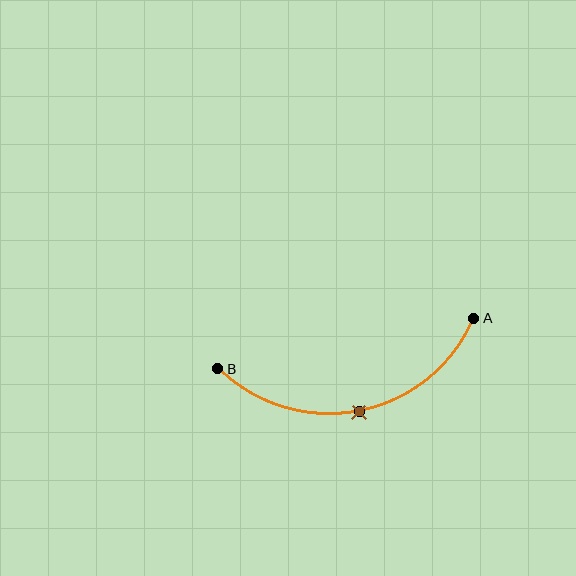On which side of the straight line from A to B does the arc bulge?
The arc bulges below the straight line connecting A and B.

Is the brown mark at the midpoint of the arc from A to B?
Yes. The brown mark lies on the arc at equal arc-length from both A and B — it is the arc midpoint.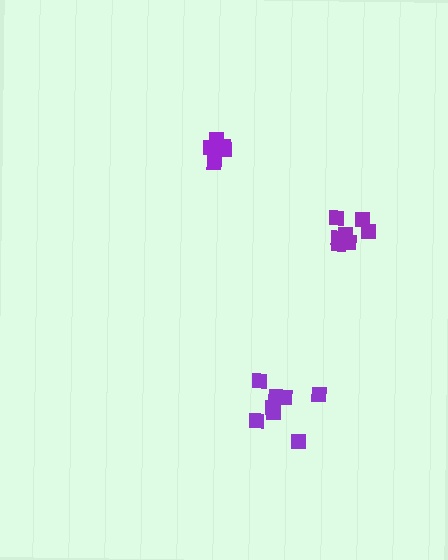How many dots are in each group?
Group 1: 8 dots, Group 2: 7 dots, Group 3: 5 dots (20 total).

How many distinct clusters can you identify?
There are 3 distinct clusters.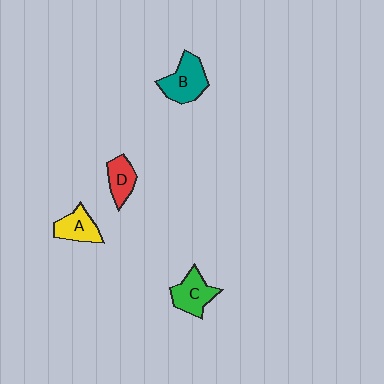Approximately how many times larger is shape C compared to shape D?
Approximately 1.3 times.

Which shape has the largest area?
Shape B (teal).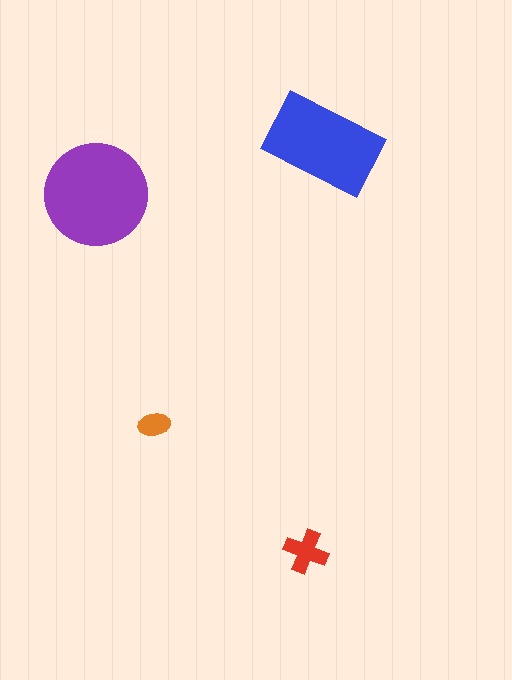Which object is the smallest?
The orange ellipse.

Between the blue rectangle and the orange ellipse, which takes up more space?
The blue rectangle.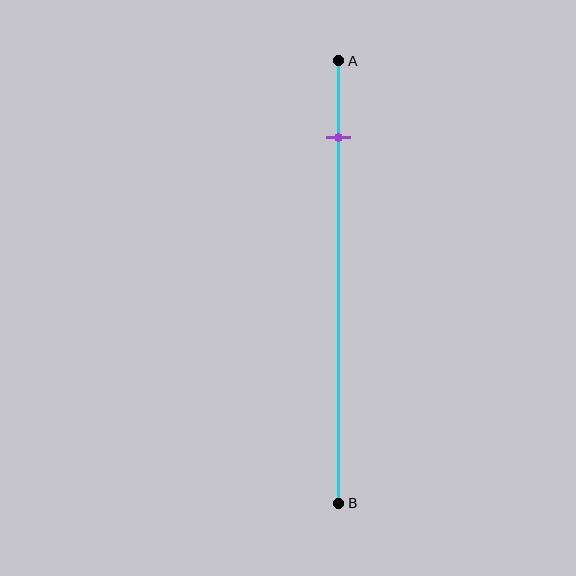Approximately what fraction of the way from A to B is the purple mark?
The purple mark is approximately 15% of the way from A to B.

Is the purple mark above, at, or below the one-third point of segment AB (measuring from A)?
The purple mark is above the one-third point of segment AB.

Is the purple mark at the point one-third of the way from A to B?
No, the mark is at about 15% from A, not at the 33% one-third point.